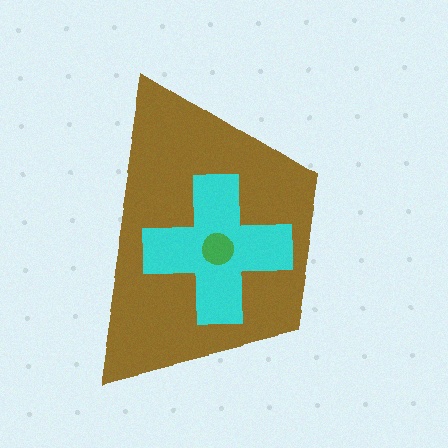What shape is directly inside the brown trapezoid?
The cyan cross.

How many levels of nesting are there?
3.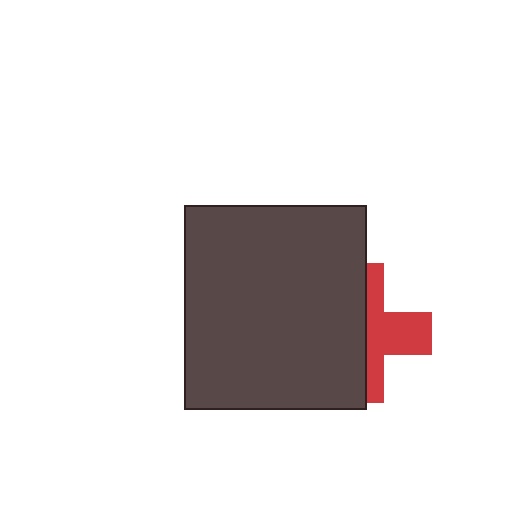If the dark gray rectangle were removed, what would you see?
You would see the complete red cross.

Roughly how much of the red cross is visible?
A small part of it is visible (roughly 43%).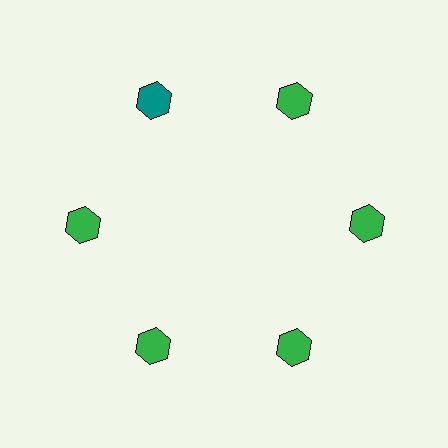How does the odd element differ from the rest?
It has a different color: teal instead of green.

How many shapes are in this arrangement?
There are 6 shapes arranged in a ring pattern.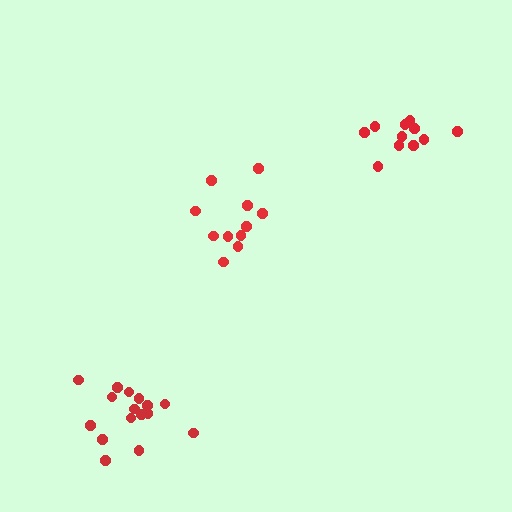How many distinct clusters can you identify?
There are 3 distinct clusters.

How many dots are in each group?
Group 1: 11 dots, Group 2: 11 dots, Group 3: 17 dots (39 total).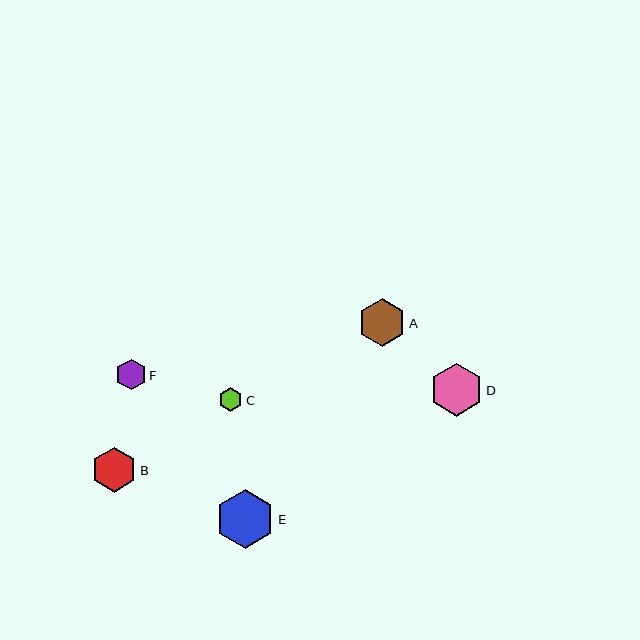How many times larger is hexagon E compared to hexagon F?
Hexagon E is approximately 1.9 times the size of hexagon F.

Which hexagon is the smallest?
Hexagon C is the smallest with a size of approximately 24 pixels.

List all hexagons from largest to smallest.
From largest to smallest: E, D, A, B, F, C.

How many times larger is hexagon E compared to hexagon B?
Hexagon E is approximately 1.3 times the size of hexagon B.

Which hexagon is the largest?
Hexagon E is the largest with a size of approximately 59 pixels.